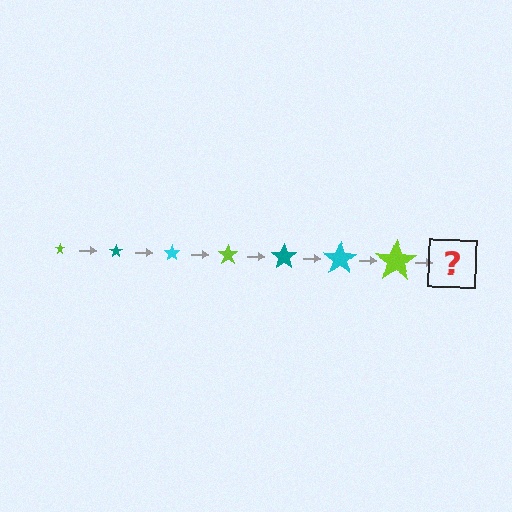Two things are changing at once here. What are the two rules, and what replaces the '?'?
The two rules are that the star grows larger each step and the color cycles through lime, teal, and cyan. The '?' should be a teal star, larger than the previous one.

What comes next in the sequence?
The next element should be a teal star, larger than the previous one.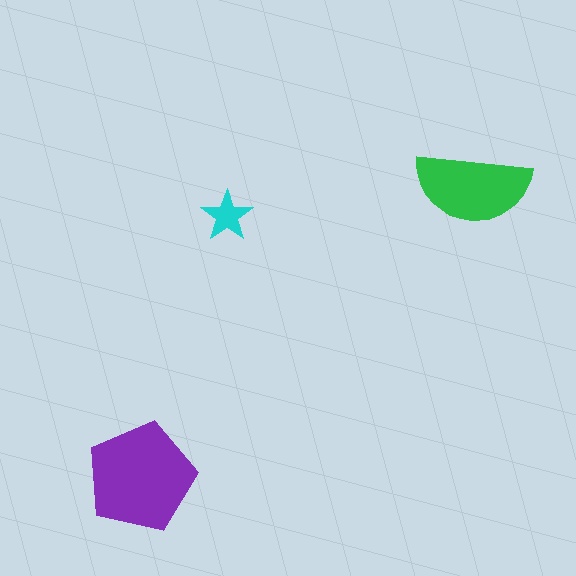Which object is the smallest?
The cyan star.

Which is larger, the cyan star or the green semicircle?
The green semicircle.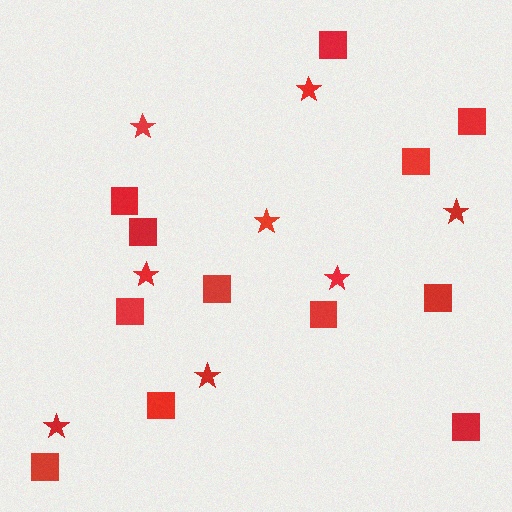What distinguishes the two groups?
There are 2 groups: one group of squares (12) and one group of stars (8).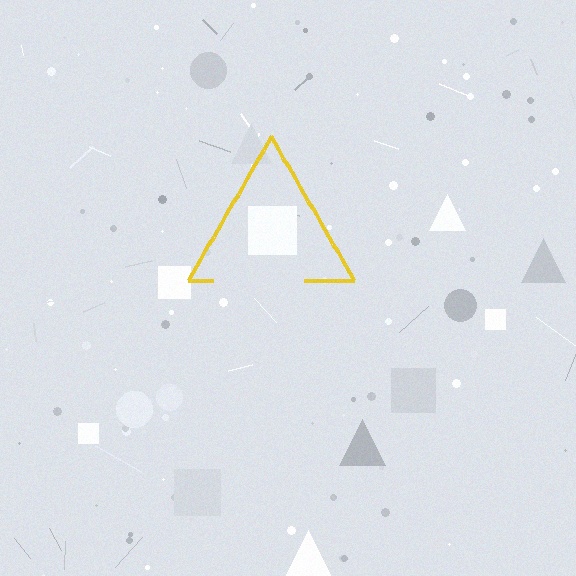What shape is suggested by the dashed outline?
The dashed outline suggests a triangle.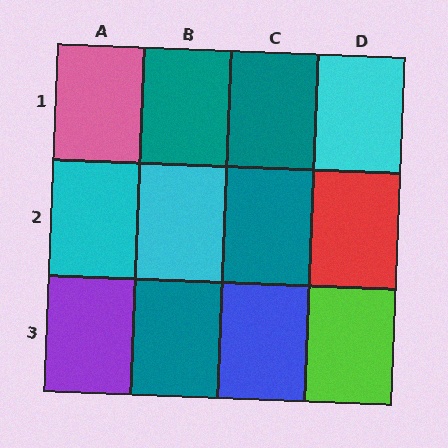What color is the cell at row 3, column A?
Purple.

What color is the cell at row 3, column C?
Blue.